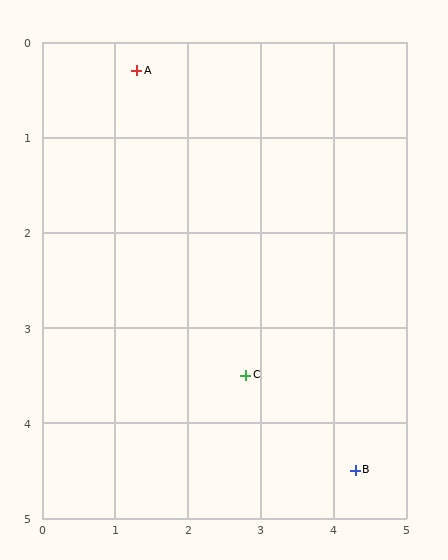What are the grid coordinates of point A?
Point A is at approximately (1.3, 0.3).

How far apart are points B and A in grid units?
Points B and A are about 5.2 grid units apart.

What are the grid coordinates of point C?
Point C is at approximately (2.8, 3.5).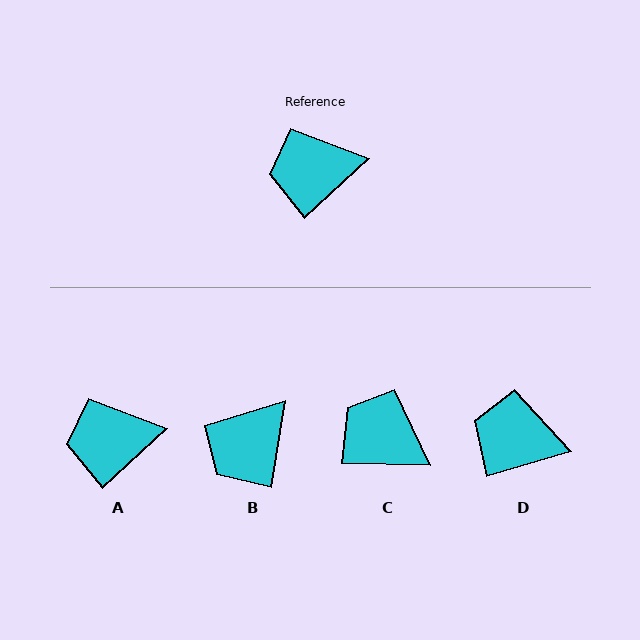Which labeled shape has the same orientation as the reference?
A.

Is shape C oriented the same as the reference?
No, it is off by about 44 degrees.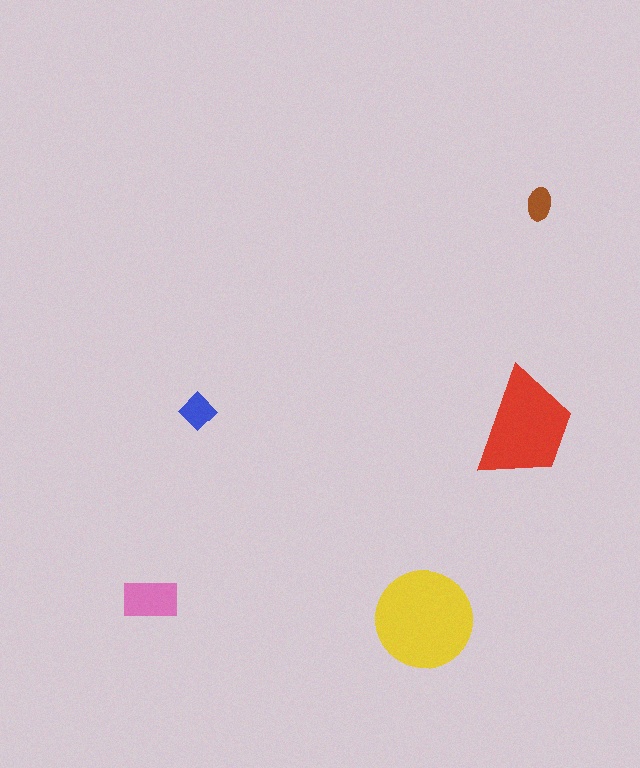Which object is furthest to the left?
The pink rectangle is leftmost.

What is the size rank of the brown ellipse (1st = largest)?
5th.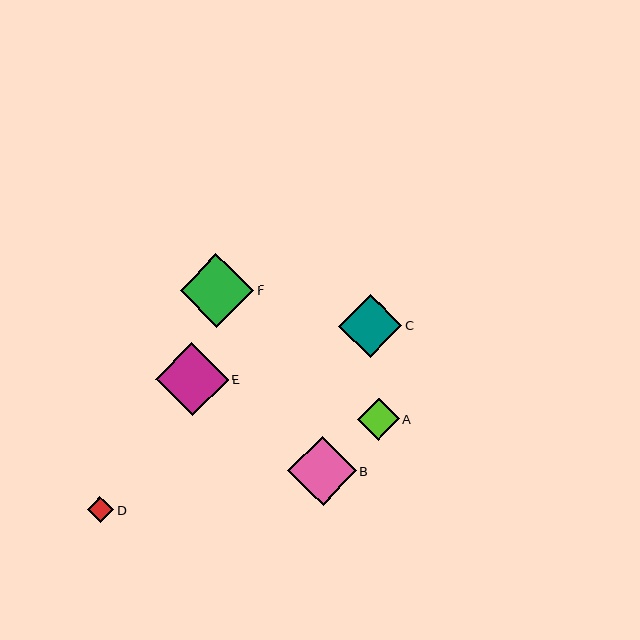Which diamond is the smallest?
Diamond D is the smallest with a size of approximately 26 pixels.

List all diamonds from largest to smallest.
From largest to smallest: F, E, B, C, A, D.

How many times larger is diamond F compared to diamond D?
Diamond F is approximately 2.8 times the size of diamond D.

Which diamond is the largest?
Diamond F is the largest with a size of approximately 73 pixels.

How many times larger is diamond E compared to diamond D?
Diamond E is approximately 2.8 times the size of diamond D.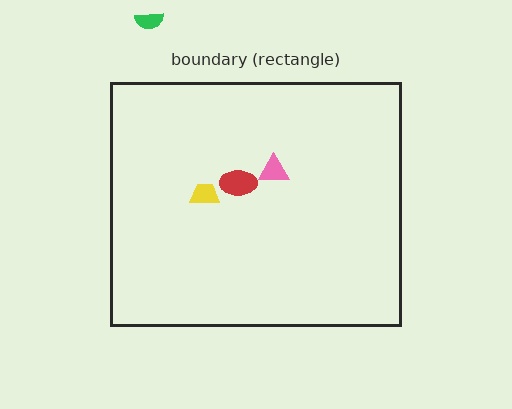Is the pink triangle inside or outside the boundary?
Inside.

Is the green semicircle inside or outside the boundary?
Outside.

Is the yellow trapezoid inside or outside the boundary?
Inside.